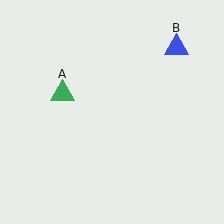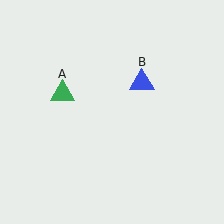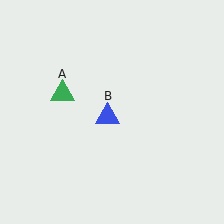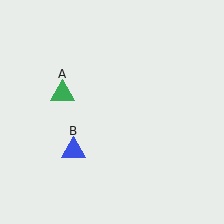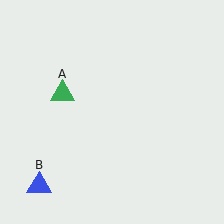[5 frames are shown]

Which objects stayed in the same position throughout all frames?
Green triangle (object A) remained stationary.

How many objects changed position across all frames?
1 object changed position: blue triangle (object B).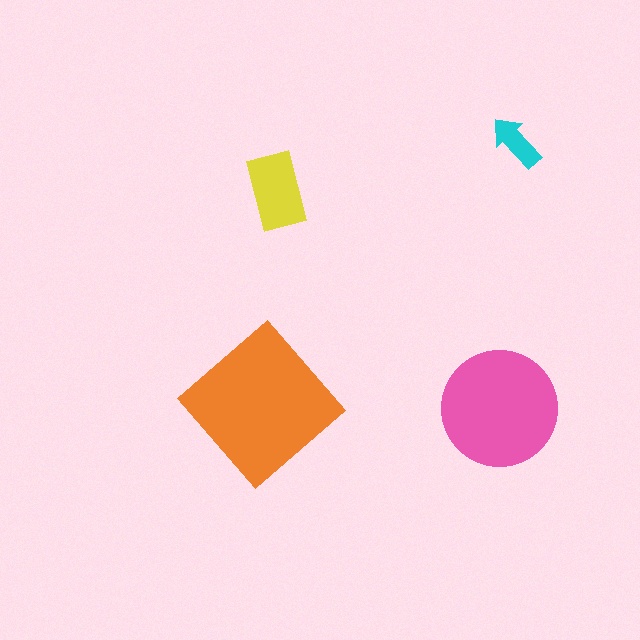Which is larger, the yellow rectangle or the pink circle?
The pink circle.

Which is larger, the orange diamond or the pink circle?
The orange diamond.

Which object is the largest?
The orange diamond.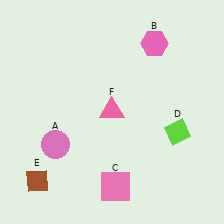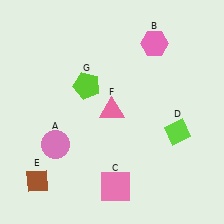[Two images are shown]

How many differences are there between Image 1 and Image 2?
There is 1 difference between the two images.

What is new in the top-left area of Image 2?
A lime pentagon (G) was added in the top-left area of Image 2.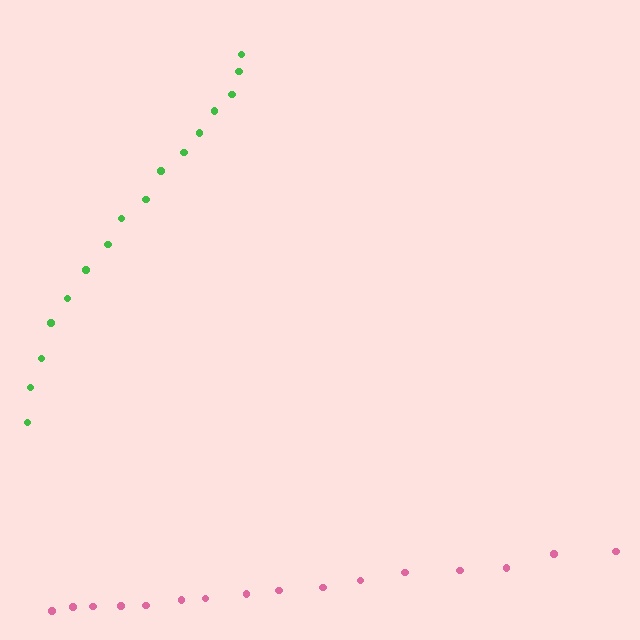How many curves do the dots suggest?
There are 2 distinct paths.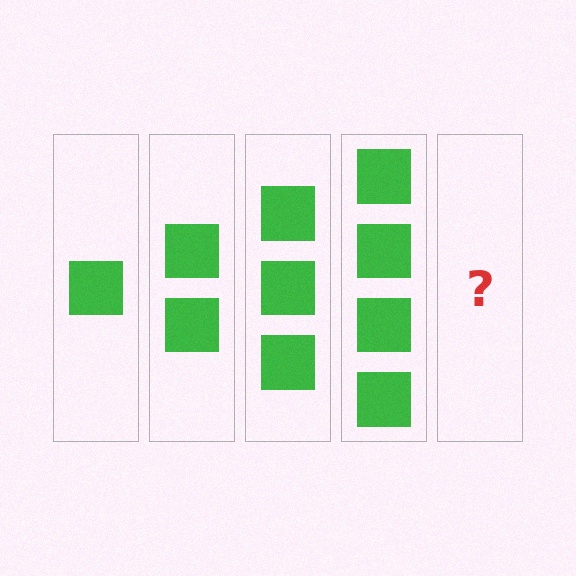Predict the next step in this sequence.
The next step is 5 squares.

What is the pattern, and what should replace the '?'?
The pattern is that each step adds one more square. The '?' should be 5 squares.